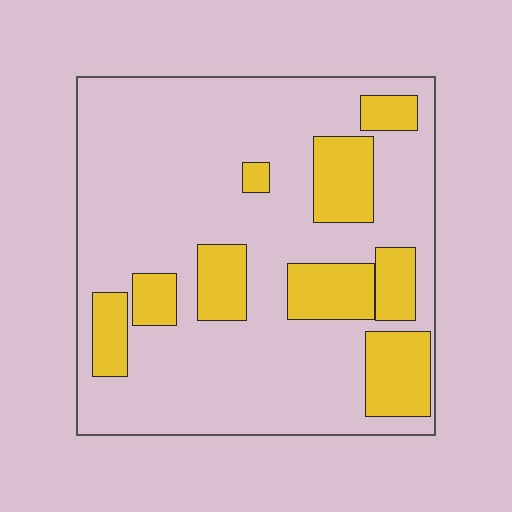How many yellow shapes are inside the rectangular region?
9.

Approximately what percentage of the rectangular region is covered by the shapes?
Approximately 25%.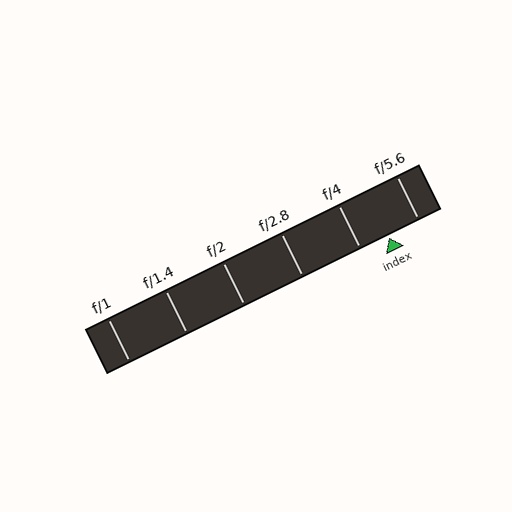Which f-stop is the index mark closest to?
The index mark is closest to f/4.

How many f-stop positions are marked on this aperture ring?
There are 6 f-stop positions marked.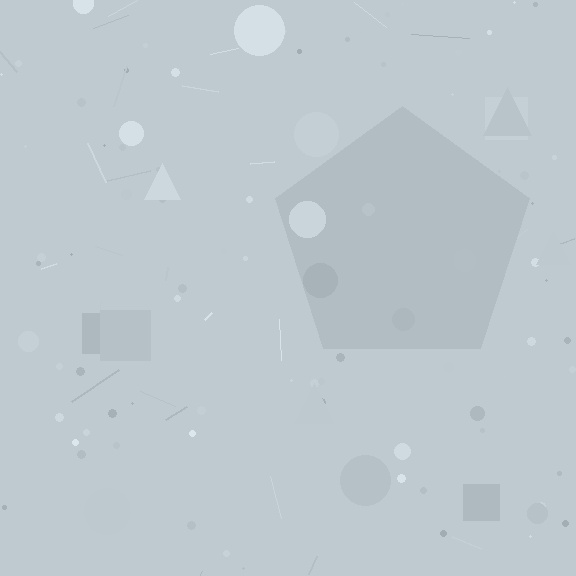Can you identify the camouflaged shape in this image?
The camouflaged shape is a pentagon.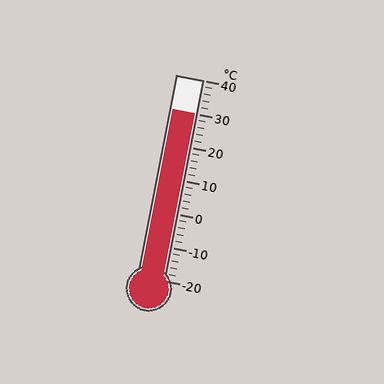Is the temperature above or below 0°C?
The temperature is above 0°C.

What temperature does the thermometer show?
The thermometer shows approximately 30°C.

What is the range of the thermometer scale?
The thermometer scale ranges from -20°C to 40°C.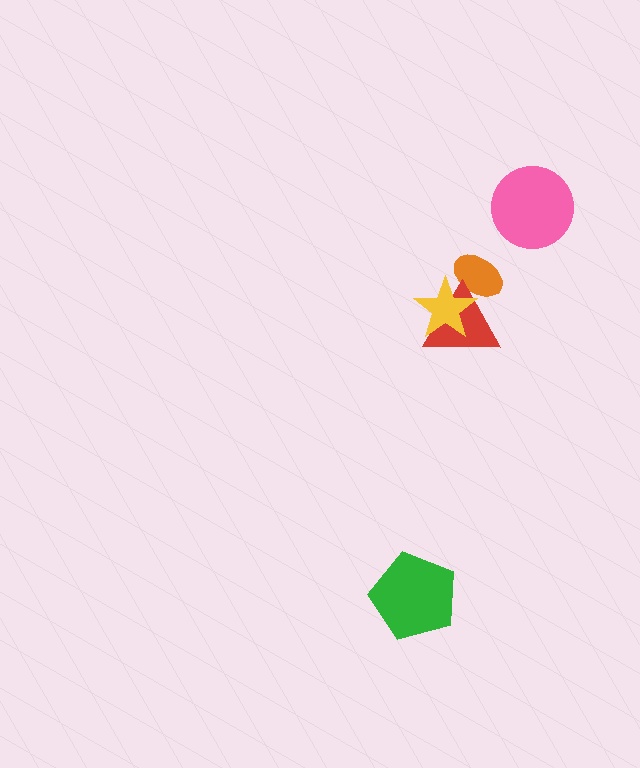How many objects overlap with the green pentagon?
0 objects overlap with the green pentagon.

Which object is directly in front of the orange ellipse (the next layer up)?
The red triangle is directly in front of the orange ellipse.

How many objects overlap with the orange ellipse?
2 objects overlap with the orange ellipse.